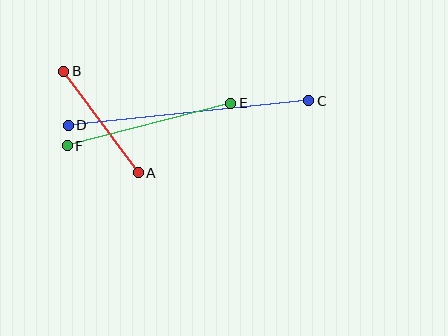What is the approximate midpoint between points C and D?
The midpoint is at approximately (189, 113) pixels.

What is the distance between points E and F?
The distance is approximately 169 pixels.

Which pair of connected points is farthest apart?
Points C and D are farthest apart.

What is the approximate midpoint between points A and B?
The midpoint is at approximately (101, 122) pixels.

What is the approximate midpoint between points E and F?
The midpoint is at approximately (149, 124) pixels.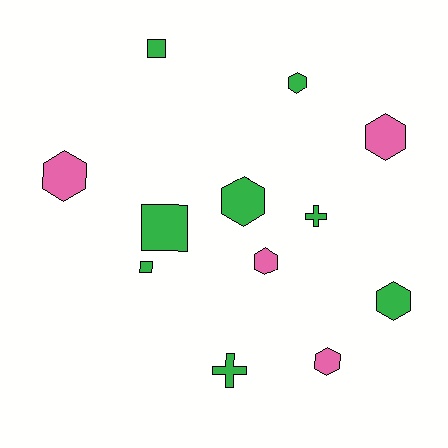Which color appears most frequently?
Green, with 8 objects.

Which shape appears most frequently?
Hexagon, with 7 objects.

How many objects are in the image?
There are 12 objects.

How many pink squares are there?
There are no pink squares.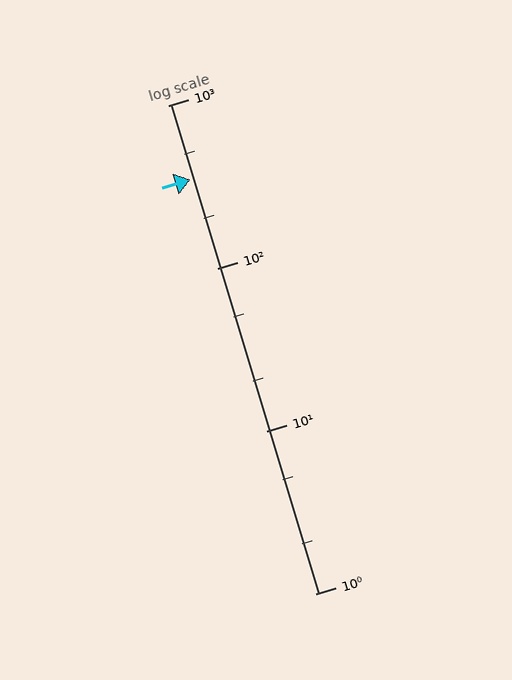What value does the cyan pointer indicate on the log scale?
The pointer indicates approximately 350.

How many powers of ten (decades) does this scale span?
The scale spans 3 decades, from 1 to 1000.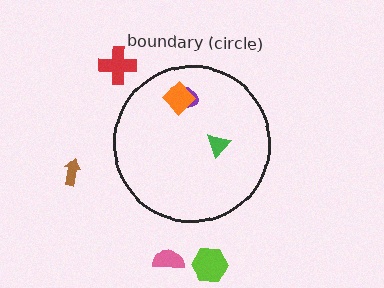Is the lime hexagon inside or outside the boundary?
Outside.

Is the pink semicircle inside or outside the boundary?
Outside.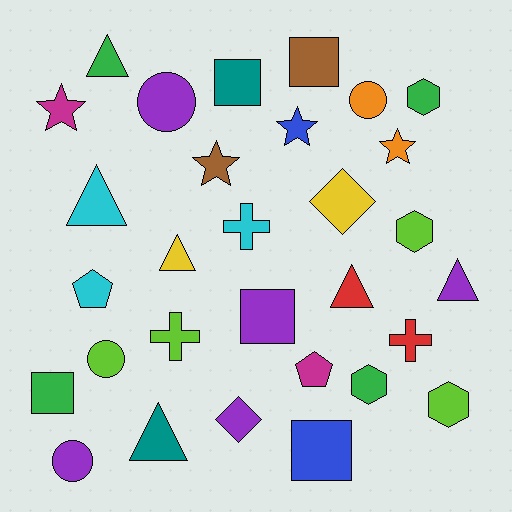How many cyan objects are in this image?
There are 3 cyan objects.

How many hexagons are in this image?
There are 4 hexagons.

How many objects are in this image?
There are 30 objects.